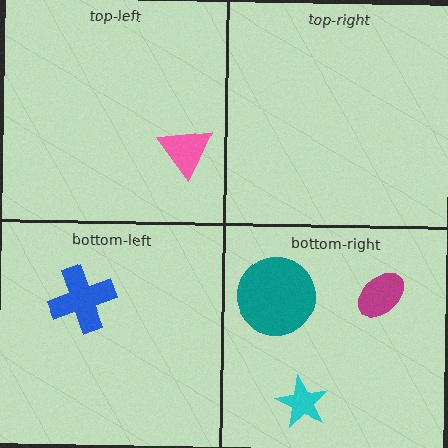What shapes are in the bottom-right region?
The magenta ellipse, the cyan star, the teal circle.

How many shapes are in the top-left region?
1.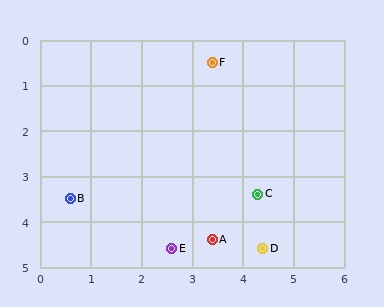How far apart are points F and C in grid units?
Points F and C are about 3.0 grid units apart.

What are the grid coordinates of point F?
Point F is at approximately (3.4, 0.5).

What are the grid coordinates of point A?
Point A is at approximately (3.4, 4.4).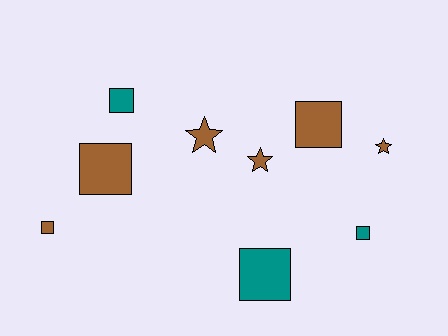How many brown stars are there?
There are 3 brown stars.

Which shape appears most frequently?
Square, with 6 objects.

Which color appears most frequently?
Brown, with 6 objects.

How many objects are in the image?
There are 9 objects.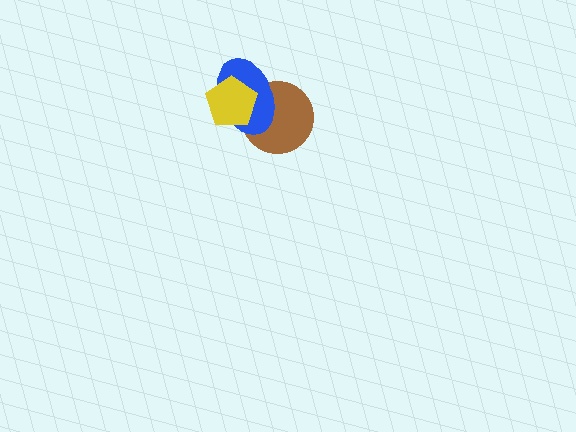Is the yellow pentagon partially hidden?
No, no other shape covers it.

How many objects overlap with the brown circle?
2 objects overlap with the brown circle.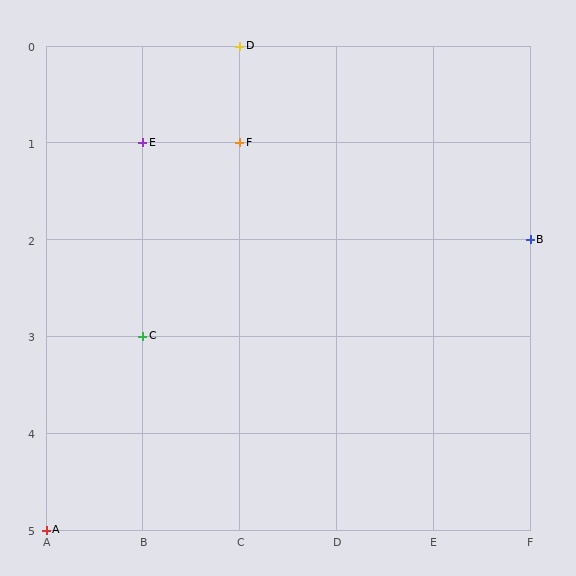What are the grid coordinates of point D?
Point D is at grid coordinates (C, 0).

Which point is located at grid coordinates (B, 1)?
Point E is at (B, 1).